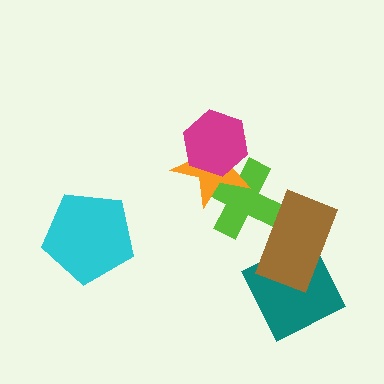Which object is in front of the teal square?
The brown rectangle is in front of the teal square.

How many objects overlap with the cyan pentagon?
0 objects overlap with the cyan pentagon.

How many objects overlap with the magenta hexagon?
2 objects overlap with the magenta hexagon.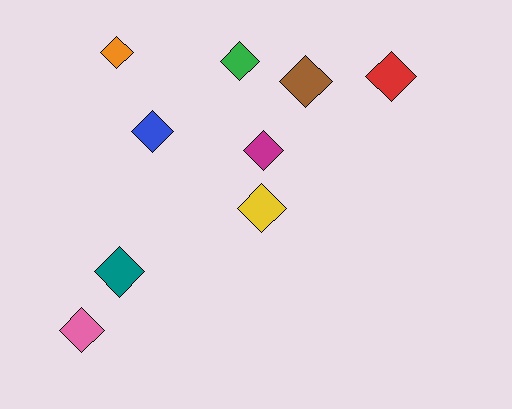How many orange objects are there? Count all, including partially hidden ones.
There is 1 orange object.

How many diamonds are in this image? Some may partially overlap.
There are 9 diamonds.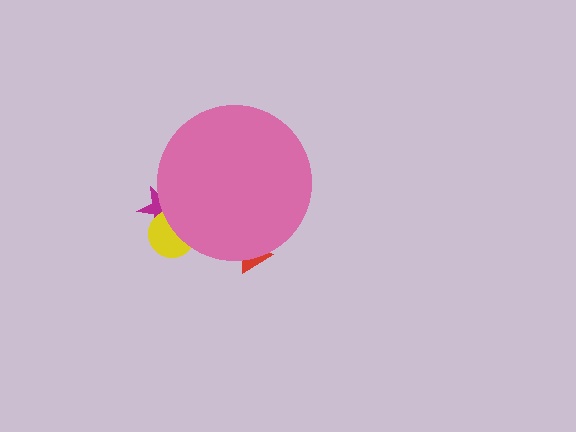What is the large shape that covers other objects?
A pink circle.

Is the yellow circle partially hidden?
Yes, the yellow circle is partially hidden behind the pink circle.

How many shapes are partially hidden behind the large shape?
3 shapes are partially hidden.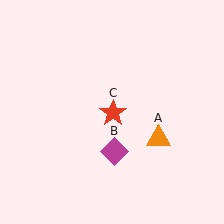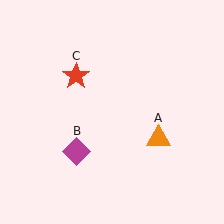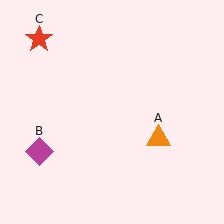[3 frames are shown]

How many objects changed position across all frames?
2 objects changed position: magenta diamond (object B), red star (object C).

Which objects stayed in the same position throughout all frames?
Orange triangle (object A) remained stationary.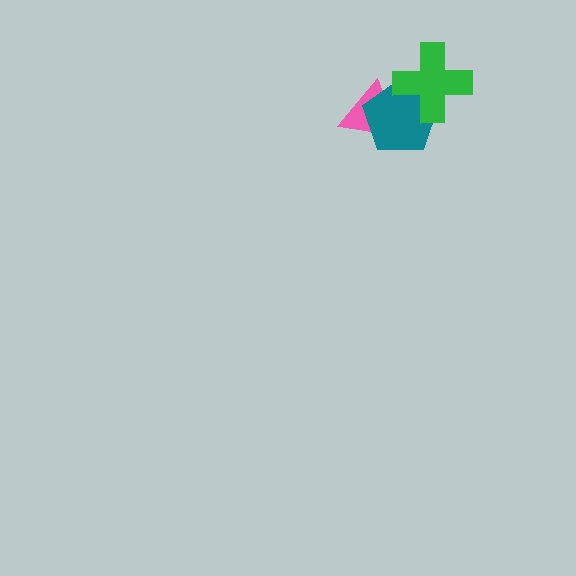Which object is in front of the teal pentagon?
The green cross is in front of the teal pentagon.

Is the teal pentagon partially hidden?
Yes, it is partially covered by another shape.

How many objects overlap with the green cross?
2 objects overlap with the green cross.